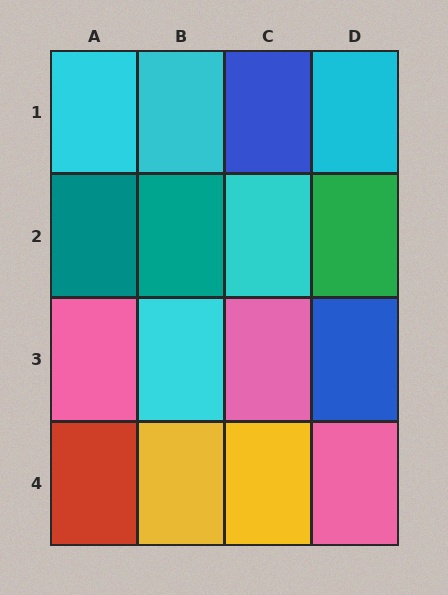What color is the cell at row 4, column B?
Yellow.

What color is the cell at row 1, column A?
Cyan.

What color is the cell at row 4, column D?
Pink.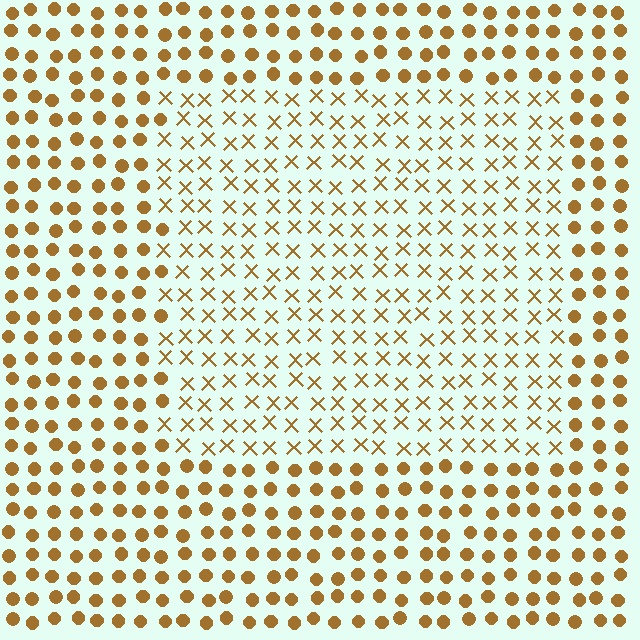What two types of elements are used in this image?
The image uses X marks inside the rectangle region and circles outside it.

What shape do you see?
I see a rectangle.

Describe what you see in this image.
The image is filled with small brown elements arranged in a uniform grid. A rectangle-shaped region contains X marks, while the surrounding area contains circles. The boundary is defined purely by the change in element shape.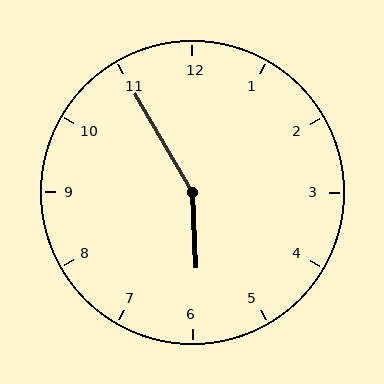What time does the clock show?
5:55.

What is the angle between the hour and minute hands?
Approximately 152 degrees.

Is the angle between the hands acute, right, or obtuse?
It is obtuse.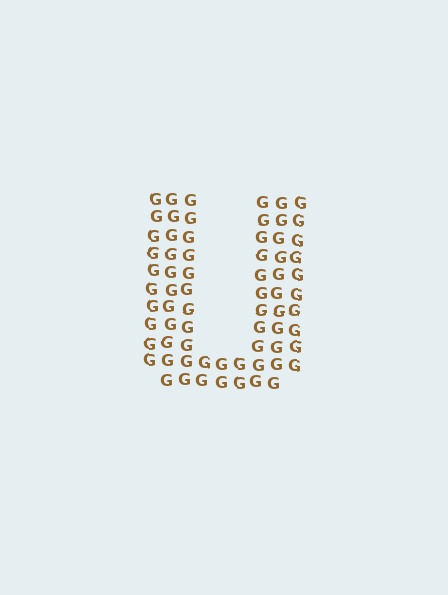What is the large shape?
The large shape is the letter U.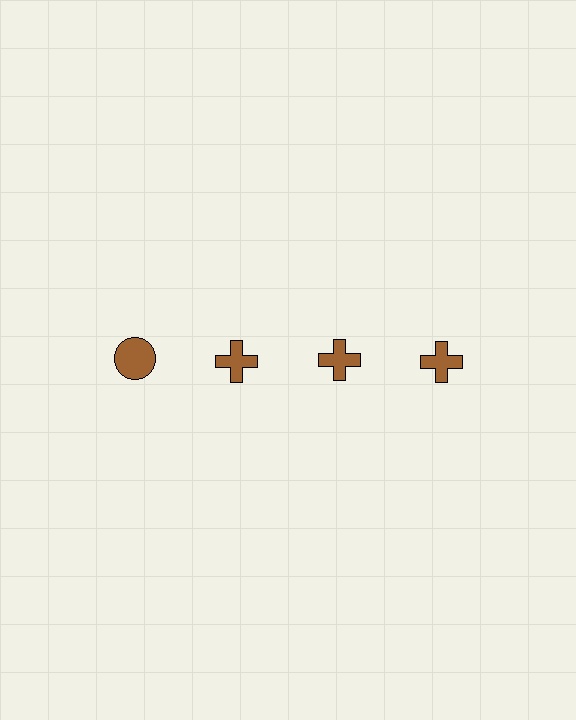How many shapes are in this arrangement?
There are 4 shapes arranged in a grid pattern.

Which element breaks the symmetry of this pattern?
The brown circle in the top row, leftmost column breaks the symmetry. All other shapes are brown crosses.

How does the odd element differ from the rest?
It has a different shape: circle instead of cross.